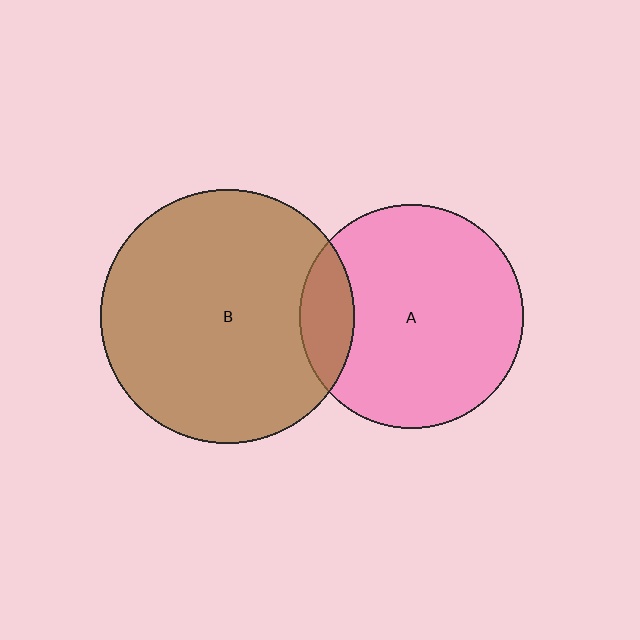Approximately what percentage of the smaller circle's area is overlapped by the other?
Approximately 15%.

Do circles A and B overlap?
Yes.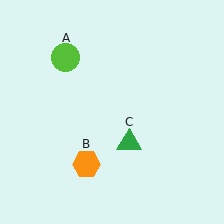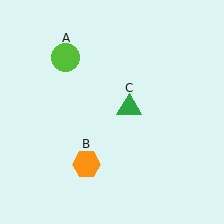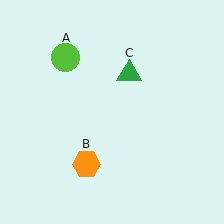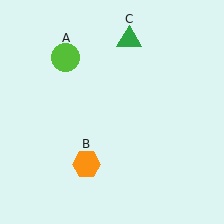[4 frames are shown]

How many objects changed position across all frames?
1 object changed position: green triangle (object C).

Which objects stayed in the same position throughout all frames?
Lime circle (object A) and orange hexagon (object B) remained stationary.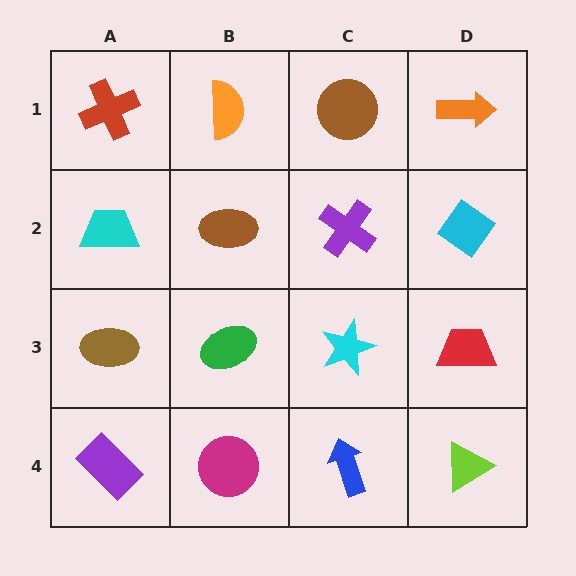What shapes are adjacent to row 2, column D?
An orange arrow (row 1, column D), a red trapezoid (row 3, column D), a purple cross (row 2, column C).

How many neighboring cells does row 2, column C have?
4.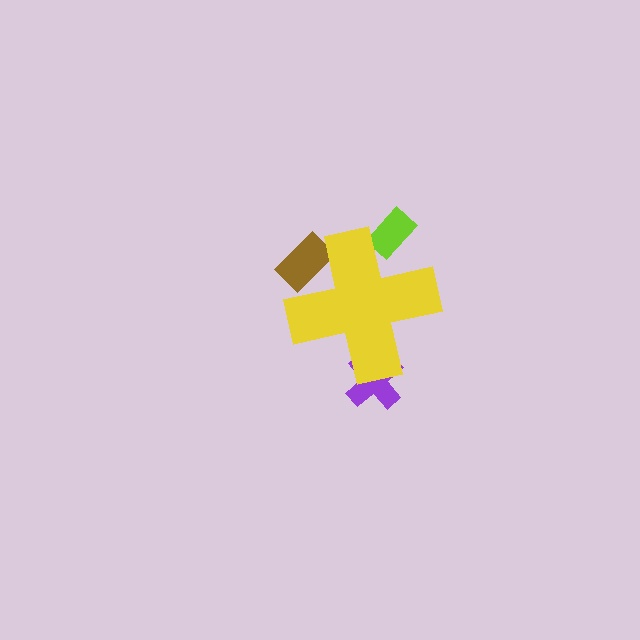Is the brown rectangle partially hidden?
Yes, the brown rectangle is partially hidden behind the yellow cross.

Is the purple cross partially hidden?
Yes, the purple cross is partially hidden behind the yellow cross.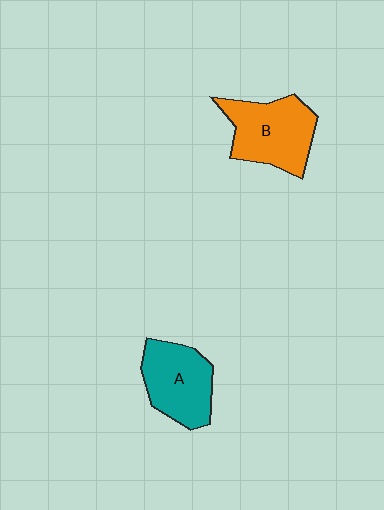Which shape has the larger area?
Shape B (orange).